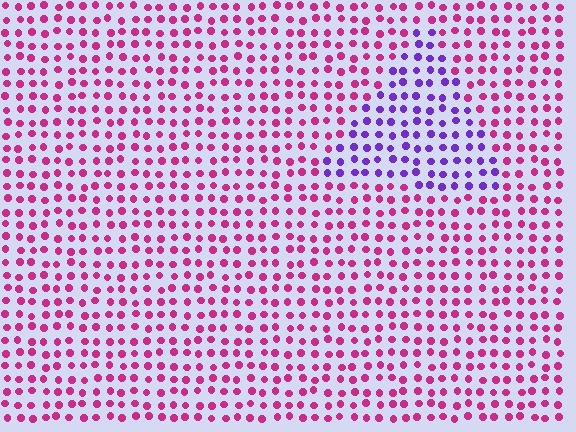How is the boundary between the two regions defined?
The boundary is defined purely by a slight shift in hue (about 57 degrees). Spacing, size, and orientation are identical on both sides.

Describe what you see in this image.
The image is filled with small magenta elements in a uniform arrangement. A triangle-shaped region is visible where the elements are tinted to a slightly different hue, forming a subtle color boundary.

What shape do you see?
I see a triangle.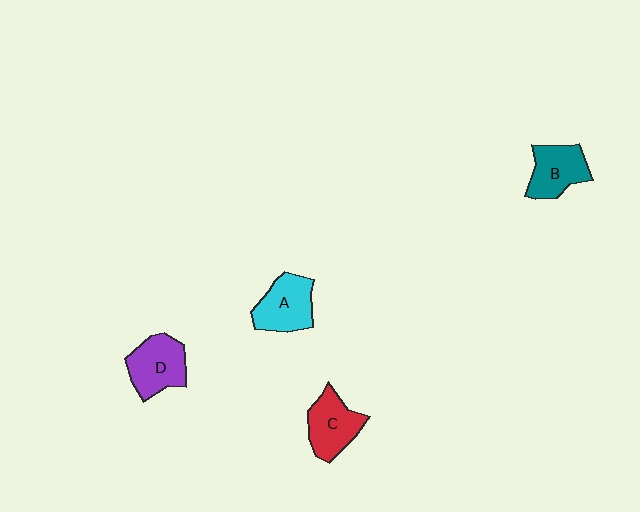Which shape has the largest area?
Shape D (purple).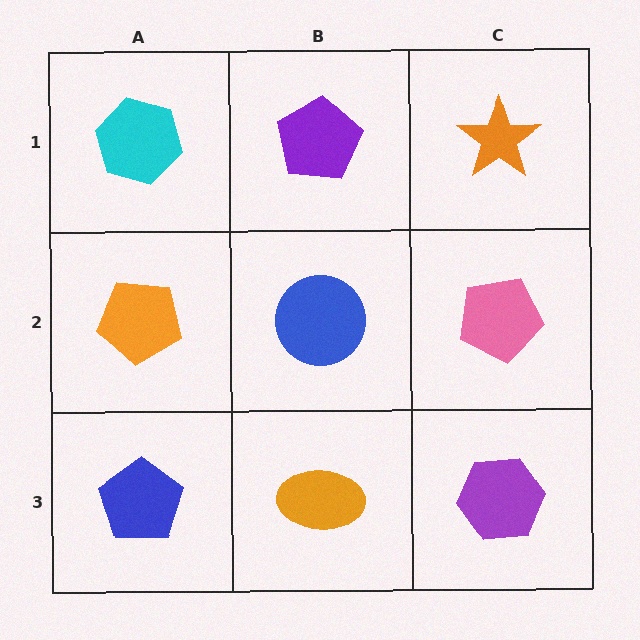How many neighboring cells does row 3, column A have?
2.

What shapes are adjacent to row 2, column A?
A cyan hexagon (row 1, column A), a blue pentagon (row 3, column A), a blue circle (row 2, column B).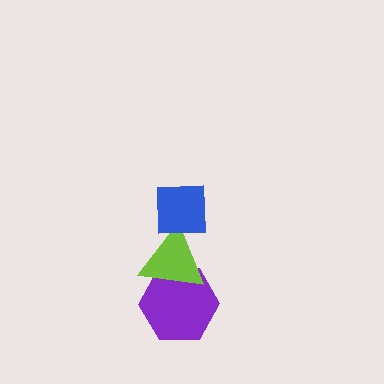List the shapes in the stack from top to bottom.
From top to bottom: the blue square, the lime triangle, the purple hexagon.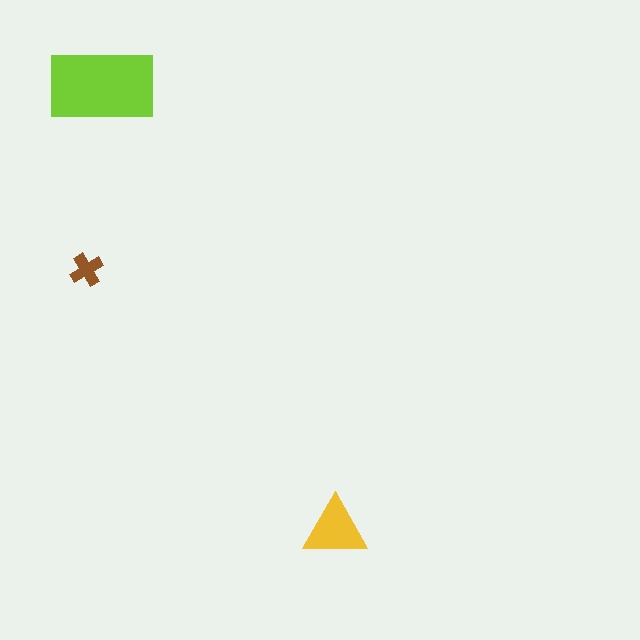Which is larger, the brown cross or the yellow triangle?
The yellow triangle.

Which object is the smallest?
The brown cross.